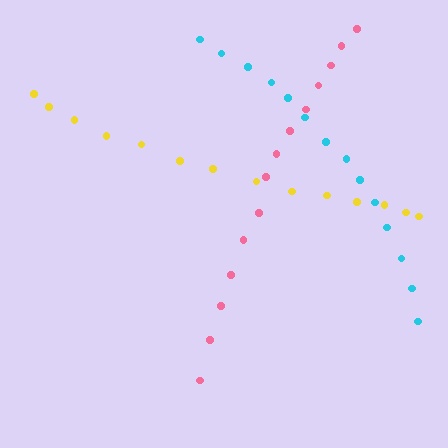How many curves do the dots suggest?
There are 3 distinct paths.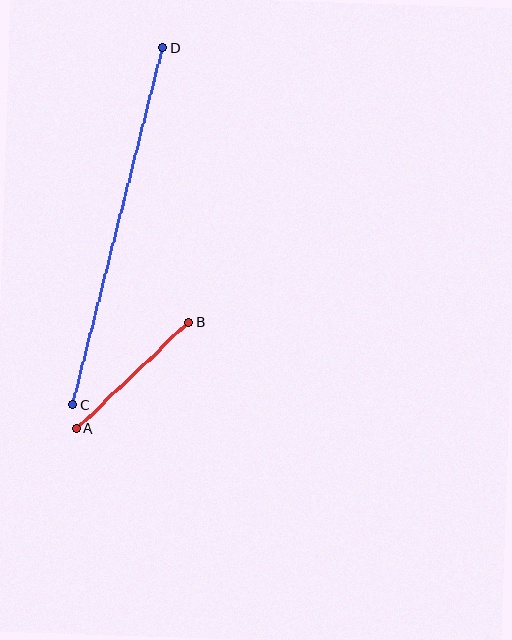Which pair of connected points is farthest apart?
Points C and D are farthest apart.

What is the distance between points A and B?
The distance is approximately 154 pixels.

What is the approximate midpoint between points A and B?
The midpoint is at approximately (132, 375) pixels.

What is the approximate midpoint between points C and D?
The midpoint is at approximately (118, 226) pixels.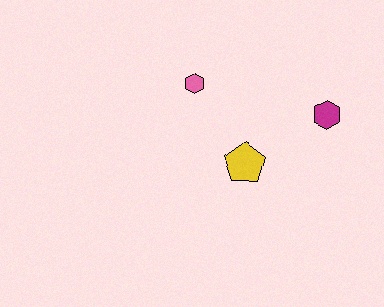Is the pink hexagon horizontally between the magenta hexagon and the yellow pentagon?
No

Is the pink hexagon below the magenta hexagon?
No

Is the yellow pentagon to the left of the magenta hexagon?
Yes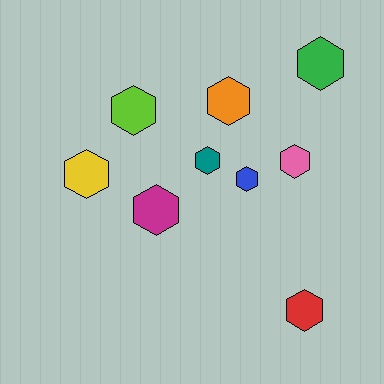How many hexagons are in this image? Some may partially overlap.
There are 9 hexagons.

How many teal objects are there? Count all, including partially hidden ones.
There is 1 teal object.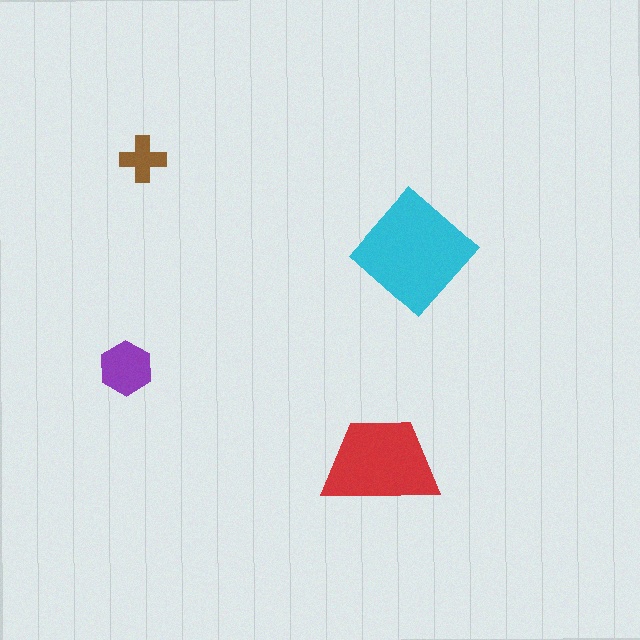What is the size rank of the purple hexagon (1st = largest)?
3rd.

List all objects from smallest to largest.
The brown cross, the purple hexagon, the red trapezoid, the cyan diamond.